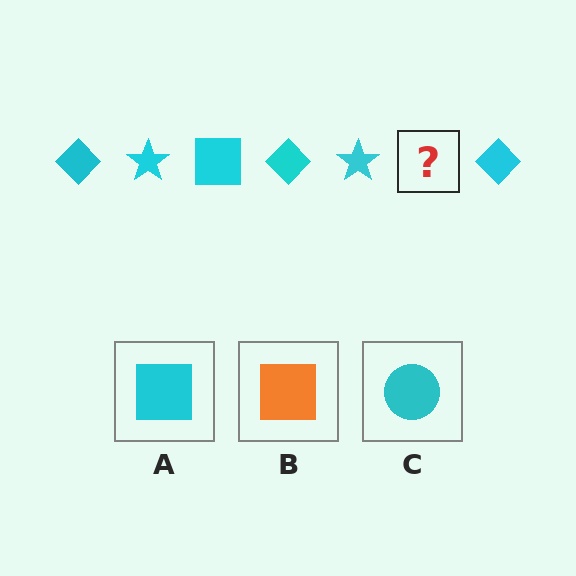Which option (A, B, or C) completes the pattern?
A.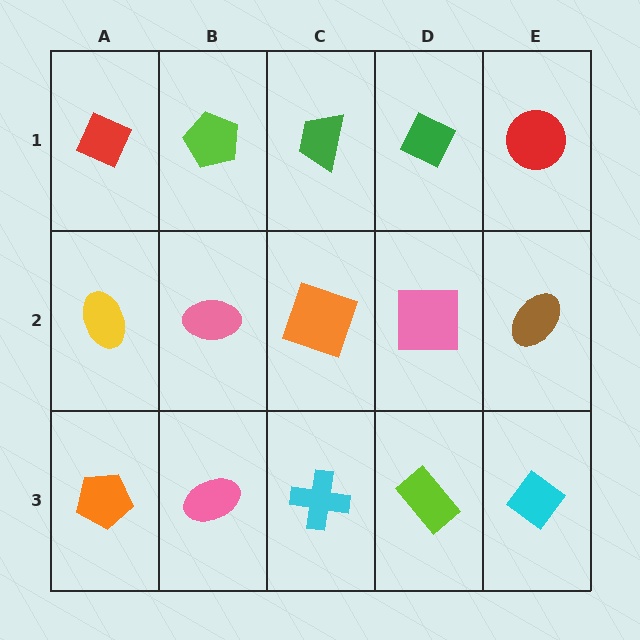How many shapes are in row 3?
5 shapes.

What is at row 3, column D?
A lime rectangle.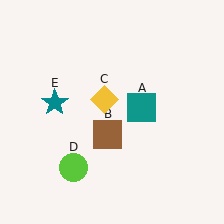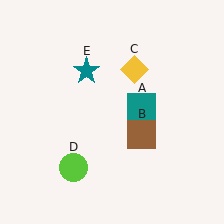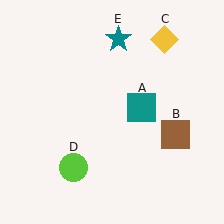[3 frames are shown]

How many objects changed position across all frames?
3 objects changed position: brown square (object B), yellow diamond (object C), teal star (object E).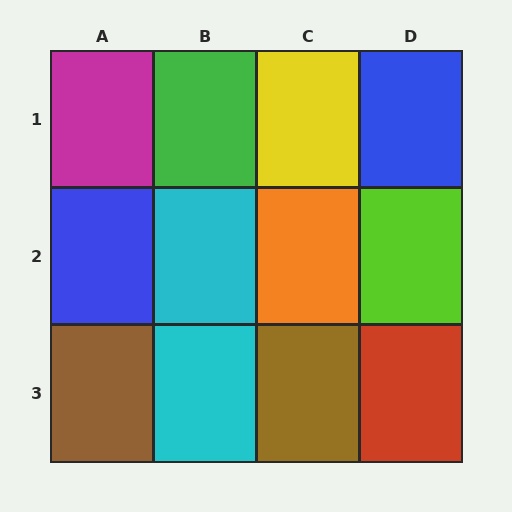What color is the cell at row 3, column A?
Brown.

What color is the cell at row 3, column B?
Cyan.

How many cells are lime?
1 cell is lime.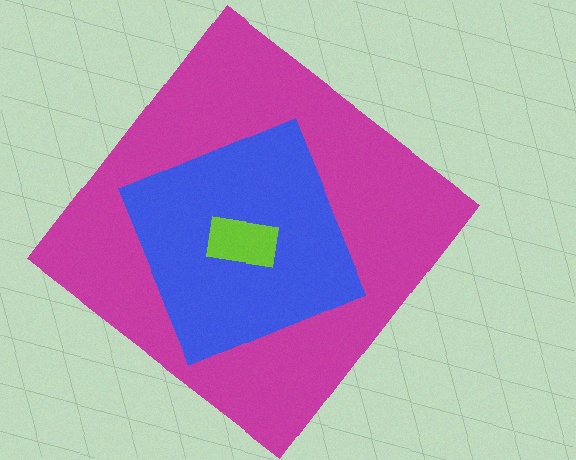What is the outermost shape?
The magenta diamond.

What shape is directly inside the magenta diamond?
The blue diamond.